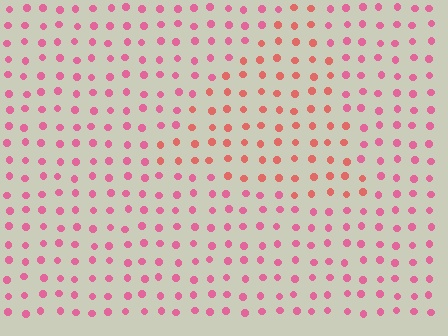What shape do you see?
I see a triangle.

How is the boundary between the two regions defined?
The boundary is defined purely by a slight shift in hue (about 28 degrees). Spacing, size, and orientation are identical on both sides.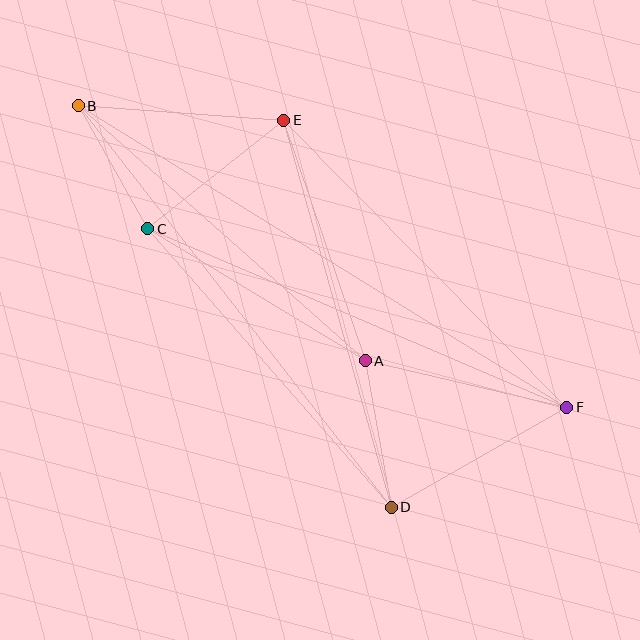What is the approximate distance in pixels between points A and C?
The distance between A and C is approximately 254 pixels.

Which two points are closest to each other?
Points B and C are closest to each other.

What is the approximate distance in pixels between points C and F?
The distance between C and F is approximately 455 pixels.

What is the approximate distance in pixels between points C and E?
The distance between C and E is approximately 174 pixels.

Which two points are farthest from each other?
Points B and F are farthest from each other.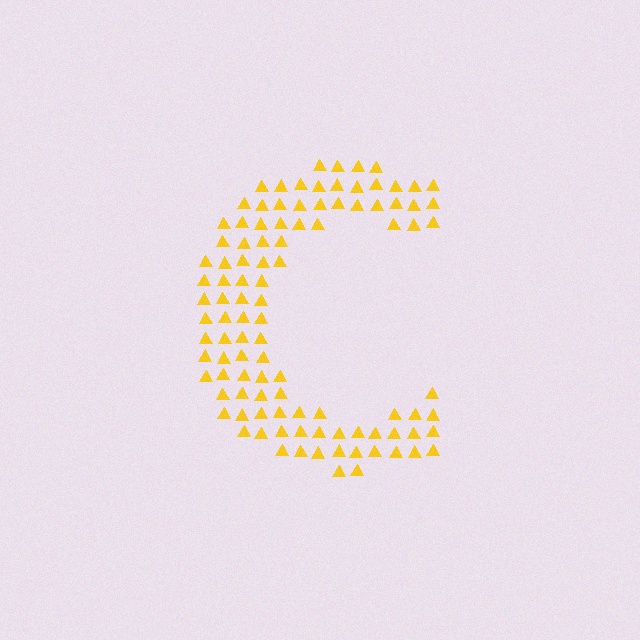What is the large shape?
The large shape is the letter C.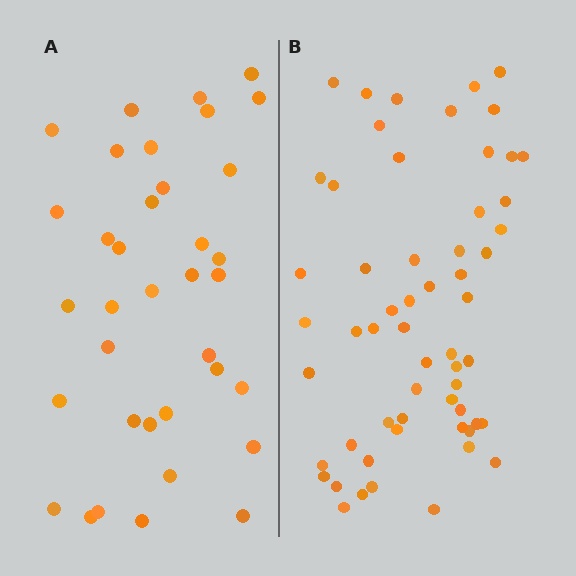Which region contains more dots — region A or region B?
Region B (the right region) has more dots.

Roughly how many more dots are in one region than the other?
Region B has approximately 20 more dots than region A.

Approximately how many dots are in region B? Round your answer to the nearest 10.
About 60 dots. (The exact count is 58, which rounds to 60.)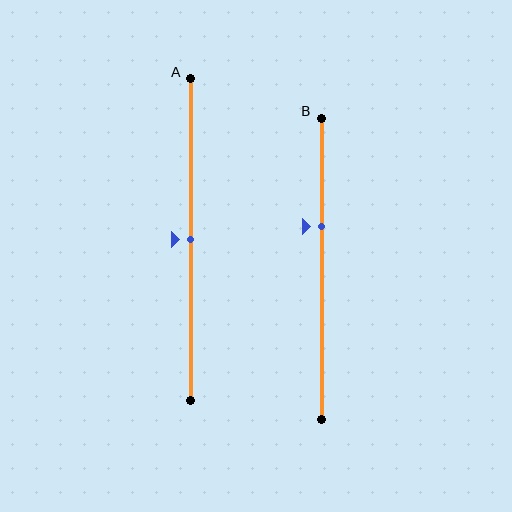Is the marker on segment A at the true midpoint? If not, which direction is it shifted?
Yes, the marker on segment A is at the true midpoint.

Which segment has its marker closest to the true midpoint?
Segment A has its marker closest to the true midpoint.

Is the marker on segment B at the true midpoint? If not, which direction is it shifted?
No, the marker on segment B is shifted upward by about 14% of the segment length.